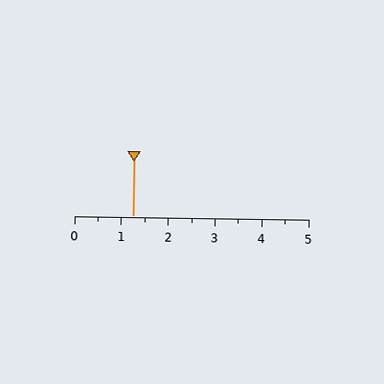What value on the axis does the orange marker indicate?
The marker indicates approximately 1.2.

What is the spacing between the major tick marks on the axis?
The major ticks are spaced 1 apart.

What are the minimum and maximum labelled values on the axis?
The axis runs from 0 to 5.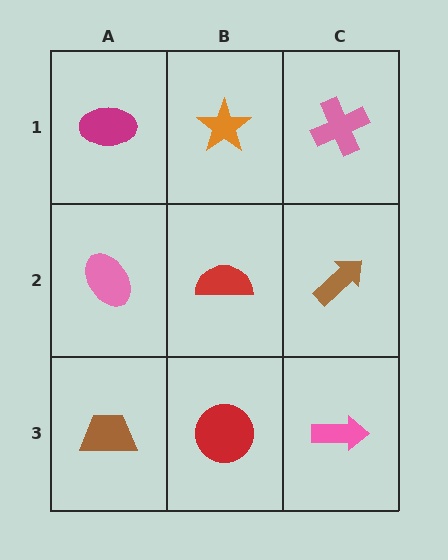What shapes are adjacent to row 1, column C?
A brown arrow (row 2, column C), an orange star (row 1, column B).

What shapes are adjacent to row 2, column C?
A pink cross (row 1, column C), a pink arrow (row 3, column C), a red semicircle (row 2, column B).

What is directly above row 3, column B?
A red semicircle.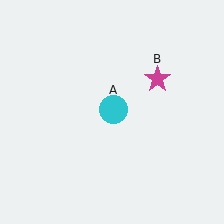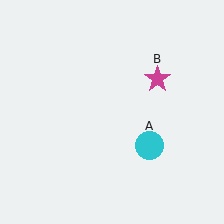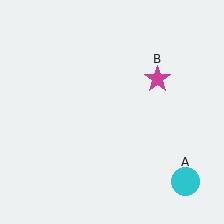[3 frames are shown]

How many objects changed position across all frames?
1 object changed position: cyan circle (object A).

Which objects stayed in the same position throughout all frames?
Magenta star (object B) remained stationary.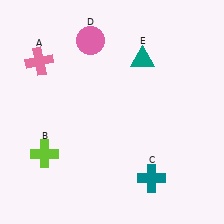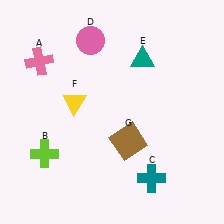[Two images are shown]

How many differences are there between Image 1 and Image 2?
There are 2 differences between the two images.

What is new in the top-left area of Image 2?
A yellow triangle (F) was added in the top-left area of Image 2.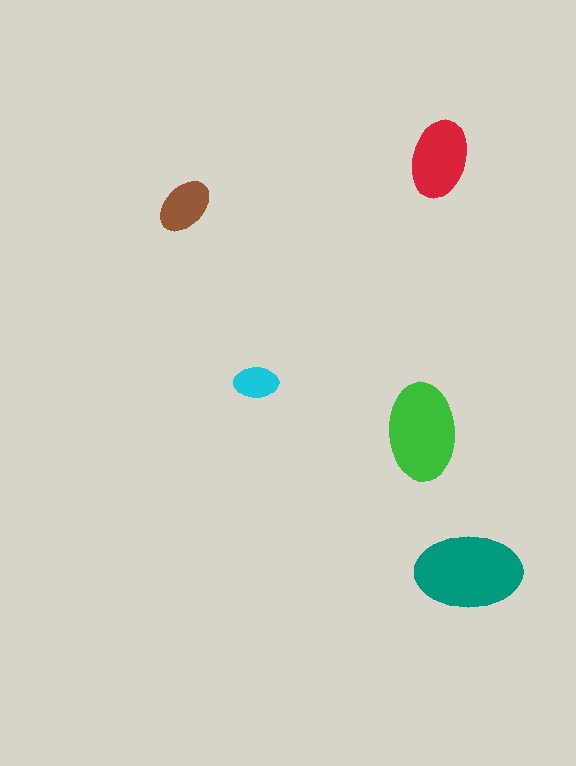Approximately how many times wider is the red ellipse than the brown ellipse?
About 1.5 times wider.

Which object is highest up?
The red ellipse is topmost.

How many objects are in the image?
There are 5 objects in the image.